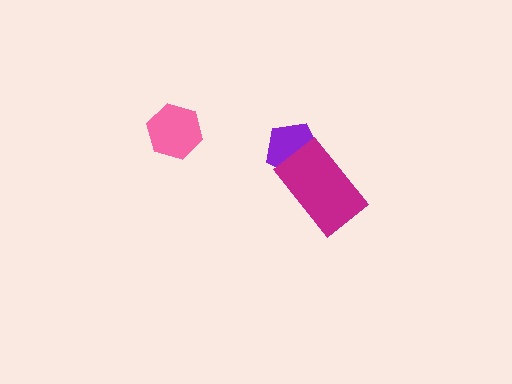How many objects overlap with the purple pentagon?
1 object overlaps with the purple pentagon.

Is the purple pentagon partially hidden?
Yes, it is partially covered by another shape.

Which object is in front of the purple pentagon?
The magenta rectangle is in front of the purple pentagon.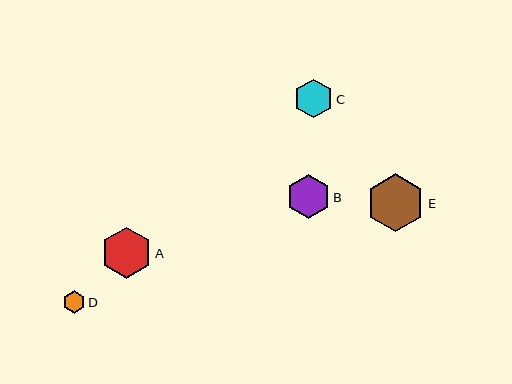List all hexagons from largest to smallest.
From largest to smallest: E, A, B, C, D.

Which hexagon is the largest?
Hexagon E is the largest with a size of approximately 58 pixels.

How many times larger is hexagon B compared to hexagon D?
Hexagon B is approximately 1.9 times the size of hexagon D.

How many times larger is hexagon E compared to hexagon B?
Hexagon E is approximately 1.4 times the size of hexagon B.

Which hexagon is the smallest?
Hexagon D is the smallest with a size of approximately 22 pixels.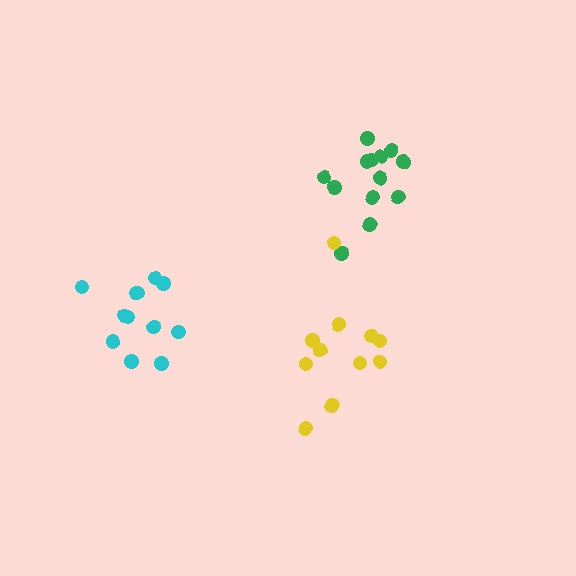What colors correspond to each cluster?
The clusters are colored: green, cyan, yellow.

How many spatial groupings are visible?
There are 3 spatial groupings.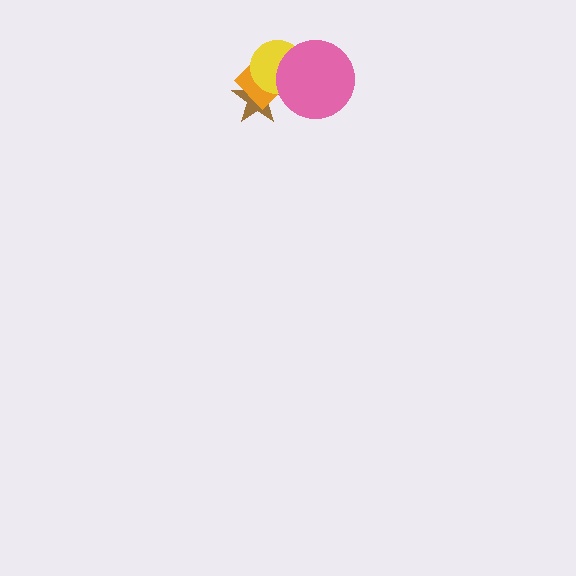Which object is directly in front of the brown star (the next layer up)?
The orange diamond is directly in front of the brown star.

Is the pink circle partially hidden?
No, no other shape covers it.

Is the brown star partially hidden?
Yes, it is partially covered by another shape.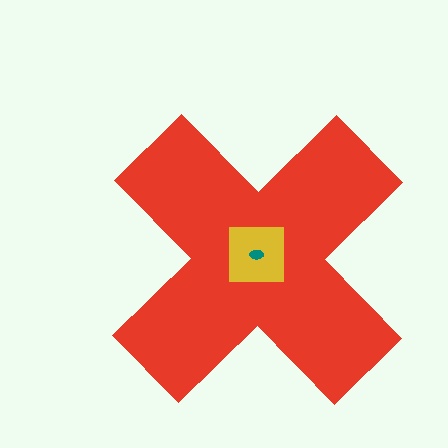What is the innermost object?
The teal ellipse.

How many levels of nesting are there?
3.